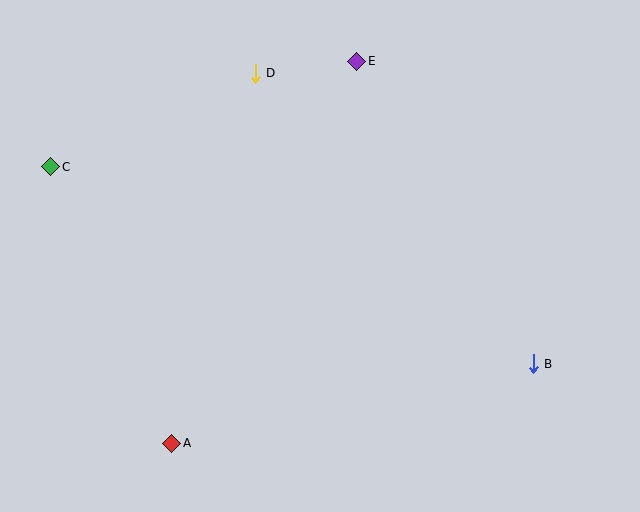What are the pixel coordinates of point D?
Point D is at (255, 73).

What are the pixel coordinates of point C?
Point C is at (51, 167).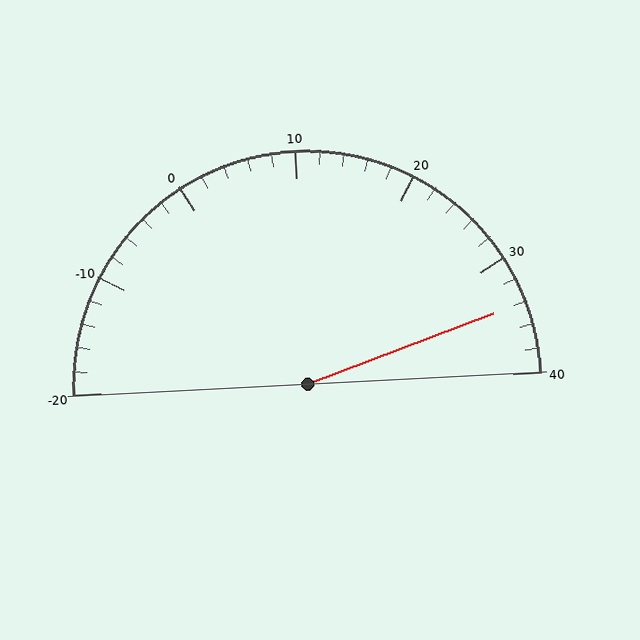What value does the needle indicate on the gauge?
The needle indicates approximately 34.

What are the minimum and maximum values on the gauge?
The gauge ranges from -20 to 40.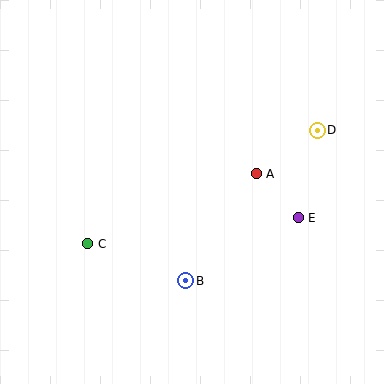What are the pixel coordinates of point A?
Point A is at (256, 174).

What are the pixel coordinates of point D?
Point D is at (317, 130).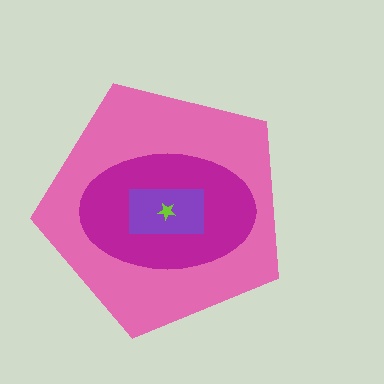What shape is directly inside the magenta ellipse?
The purple rectangle.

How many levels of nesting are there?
4.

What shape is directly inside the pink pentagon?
The magenta ellipse.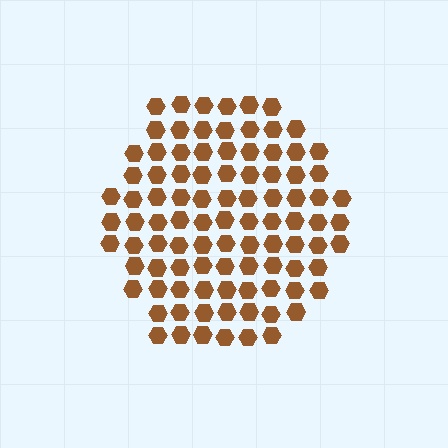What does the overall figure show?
The overall figure shows a hexagon.